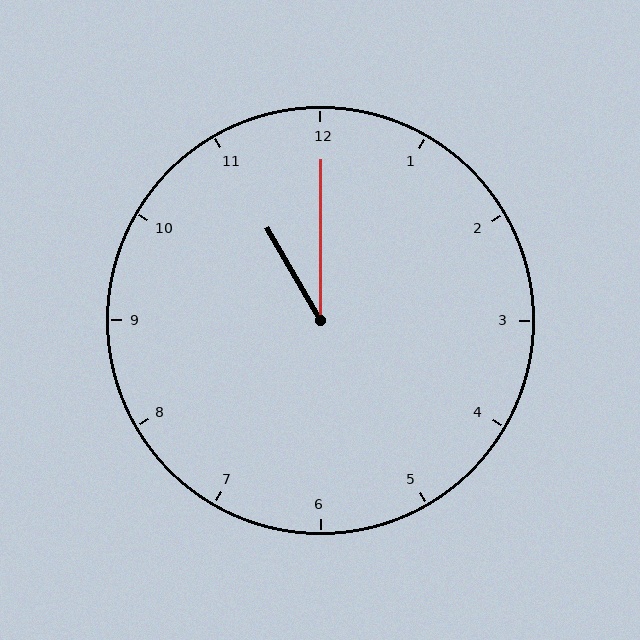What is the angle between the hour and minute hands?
Approximately 30 degrees.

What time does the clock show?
11:00.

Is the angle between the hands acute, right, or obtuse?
It is acute.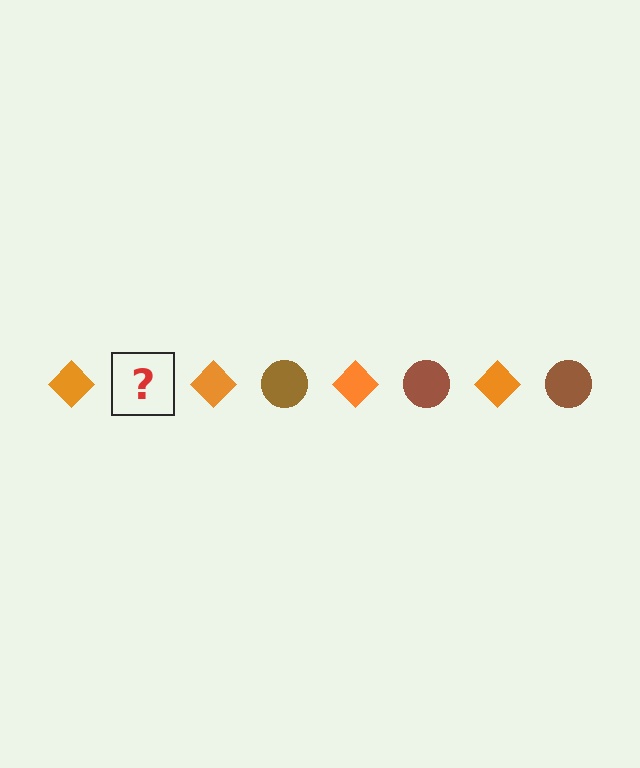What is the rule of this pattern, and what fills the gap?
The rule is that the pattern alternates between orange diamond and brown circle. The gap should be filled with a brown circle.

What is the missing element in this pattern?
The missing element is a brown circle.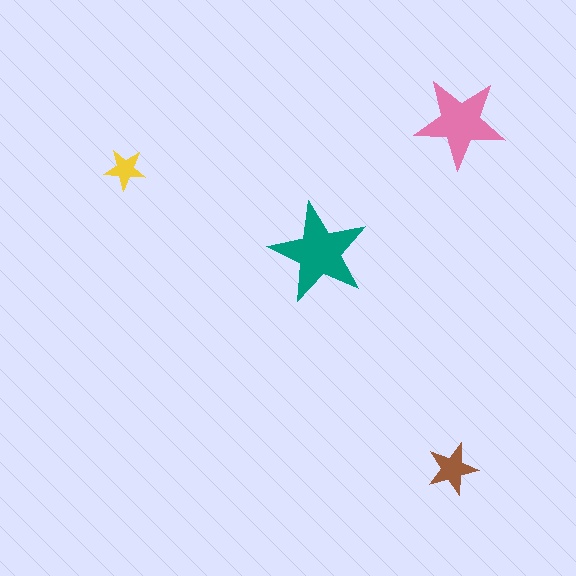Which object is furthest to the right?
The pink star is rightmost.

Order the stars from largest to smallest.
the teal one, the pink one, the brown one, the yellow one.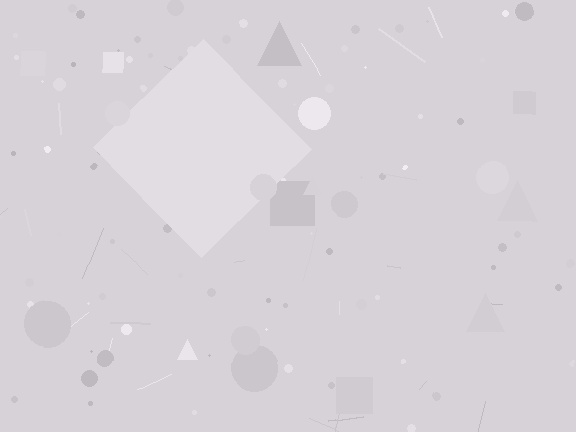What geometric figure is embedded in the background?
A diamond is embedded in the background.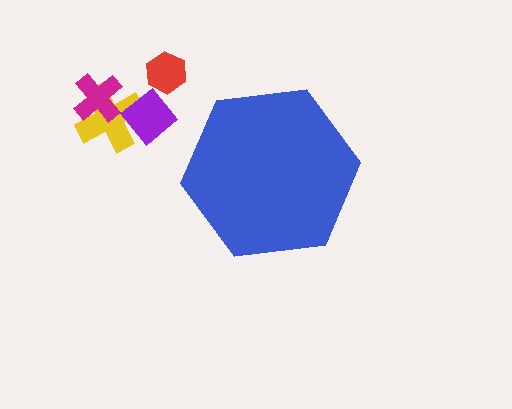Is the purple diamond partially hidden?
No, the purple diamond is fully visible.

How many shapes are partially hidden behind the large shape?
0 shapes are partially hidden.